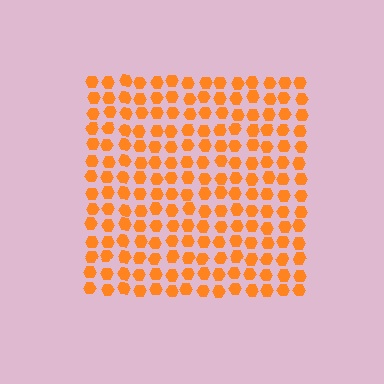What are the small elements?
The small elements are hexagons.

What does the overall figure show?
The overall figure shows a square.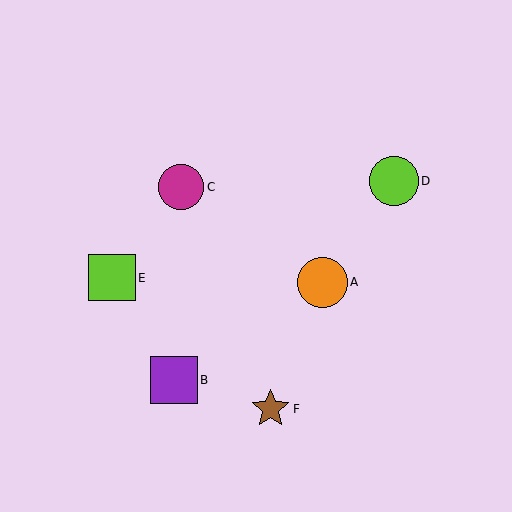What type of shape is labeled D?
Shape D is a lime circle.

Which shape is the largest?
The orange circle (labeled A) is the largest.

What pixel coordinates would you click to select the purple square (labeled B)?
Click at (174, 380) to select the purple square B.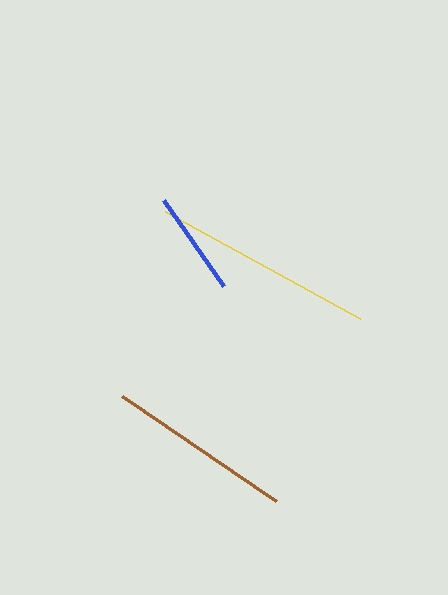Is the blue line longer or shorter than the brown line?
The brown line is longer than the blue line.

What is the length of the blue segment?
The blue segment is approximately 105 pixels long.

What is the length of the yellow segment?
The yellow segment is approximately 222 pixels long.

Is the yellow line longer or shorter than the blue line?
The yellow line is longer than the blue line.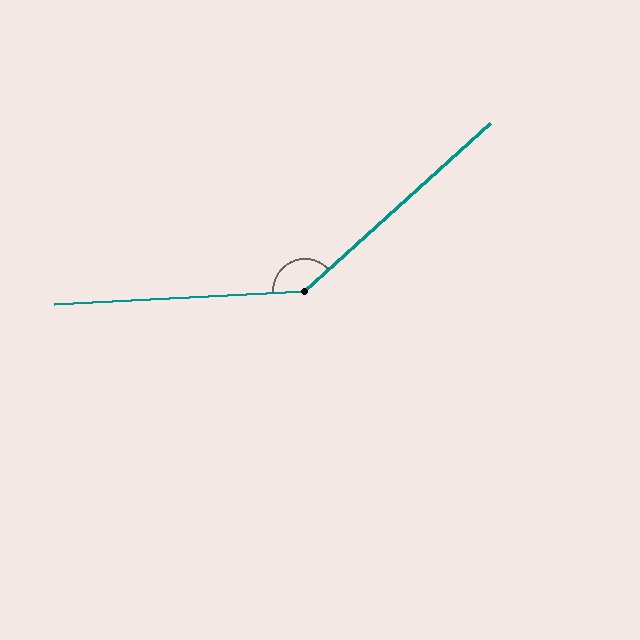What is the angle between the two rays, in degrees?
Approximately 141 degrees.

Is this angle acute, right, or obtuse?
It is obtuse.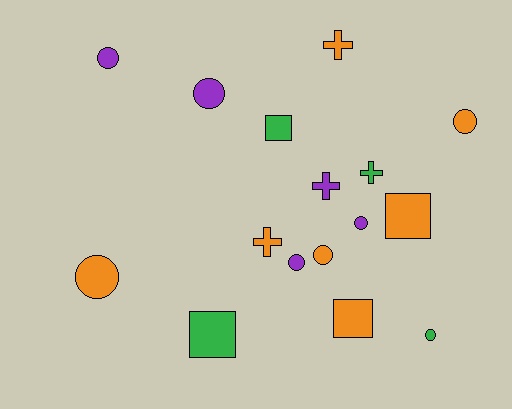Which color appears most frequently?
Orange, with 7 objects.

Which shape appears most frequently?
Circle, with 8 objects.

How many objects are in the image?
There are 16 objects.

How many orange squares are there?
There are 2 orange squares.